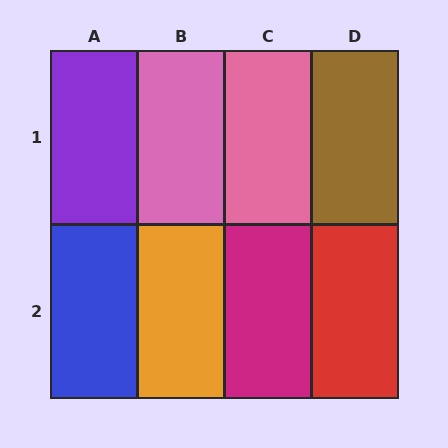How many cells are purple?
1 cell is purple.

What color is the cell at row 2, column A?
Blue.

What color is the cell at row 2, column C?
Magenta.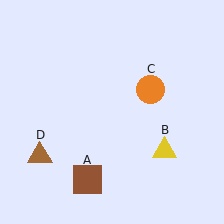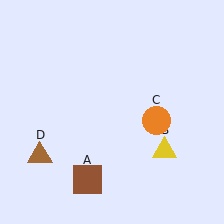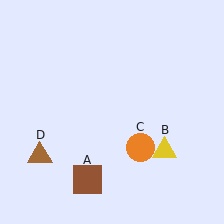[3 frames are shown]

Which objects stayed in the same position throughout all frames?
Brown square (object A) and yellow triangle (object B) and brown triangle (object D) remained stationary.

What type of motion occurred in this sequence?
The orange circle (object C) rotated clockwise around the center of the scene.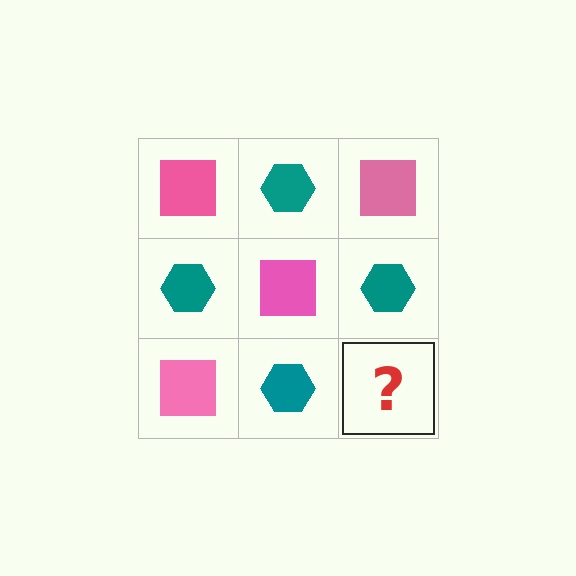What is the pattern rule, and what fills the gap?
The rule is that it alternates pink square and teal hexagon in a checkerboard pattern. The gap should be filled with a pink square.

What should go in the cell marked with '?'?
The missing cell should contain a pink square.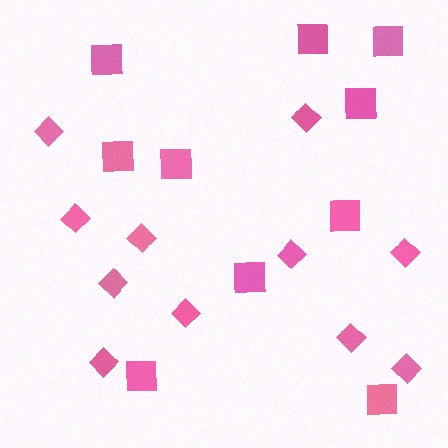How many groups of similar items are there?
There are 2 groups: one group of diamonds (11) and one group of squares (10).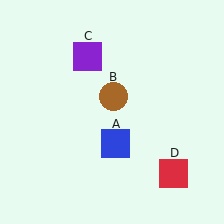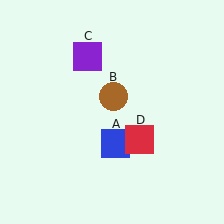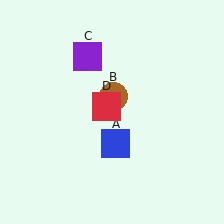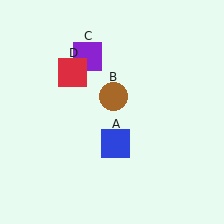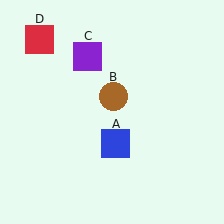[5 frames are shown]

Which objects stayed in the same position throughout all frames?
Blue square (object A) and brown circle (object B) and purple square (object C) remained stationary.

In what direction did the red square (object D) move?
The red square (object D) moved up and to the left.